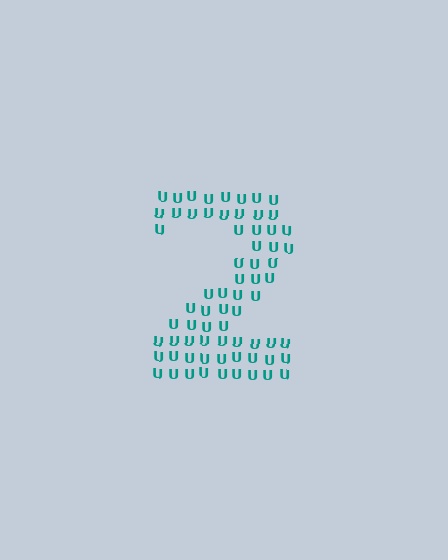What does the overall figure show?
The overall figure shows the digit 2.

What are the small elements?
The small elements are letter U's.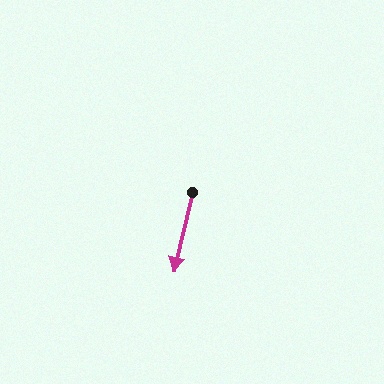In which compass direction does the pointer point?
South.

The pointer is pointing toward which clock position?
Roughly 6 o'clock.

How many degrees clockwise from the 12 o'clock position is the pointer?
Approximately 193 degrees.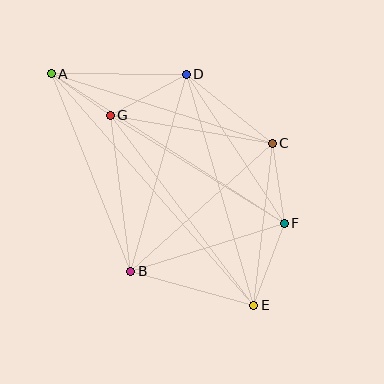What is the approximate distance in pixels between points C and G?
The distance between C and G is approximately 164 pixels.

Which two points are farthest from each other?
Points A and E are farthest from each other.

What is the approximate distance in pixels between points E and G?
The distance between E and G is approximately 238 pixels.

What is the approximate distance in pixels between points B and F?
The distance between B and F is approximately 161 pixels.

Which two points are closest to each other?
Points A and G are closest to each other.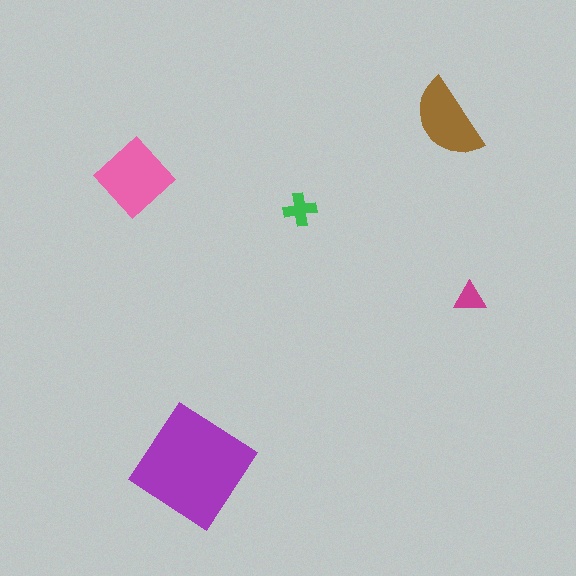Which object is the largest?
The purple diamond.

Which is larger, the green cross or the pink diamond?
The pink diamond.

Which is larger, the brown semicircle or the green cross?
The brown semicircle.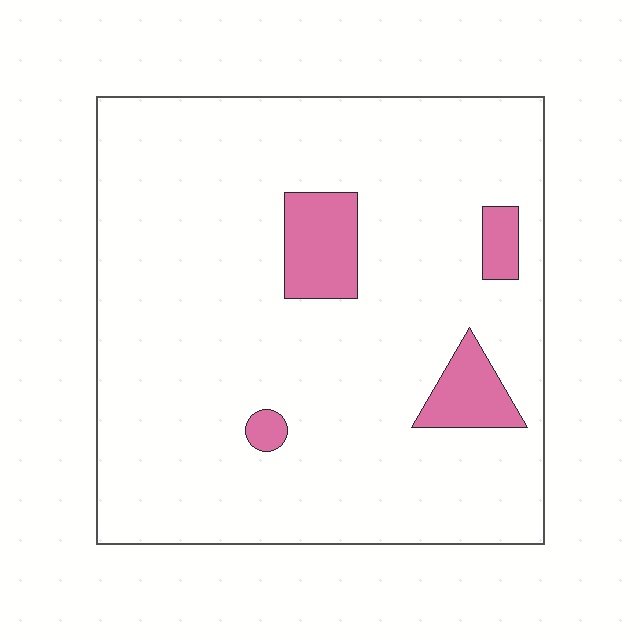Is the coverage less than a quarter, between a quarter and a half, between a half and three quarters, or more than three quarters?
Less than a quarter.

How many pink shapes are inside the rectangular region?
4.